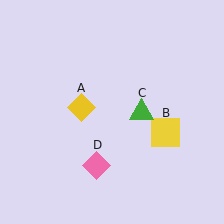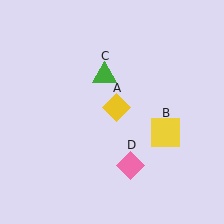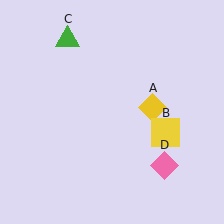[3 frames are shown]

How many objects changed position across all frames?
3 objects changed position: yellow diamond (object A), green triangle (object C), pink diamond (object D).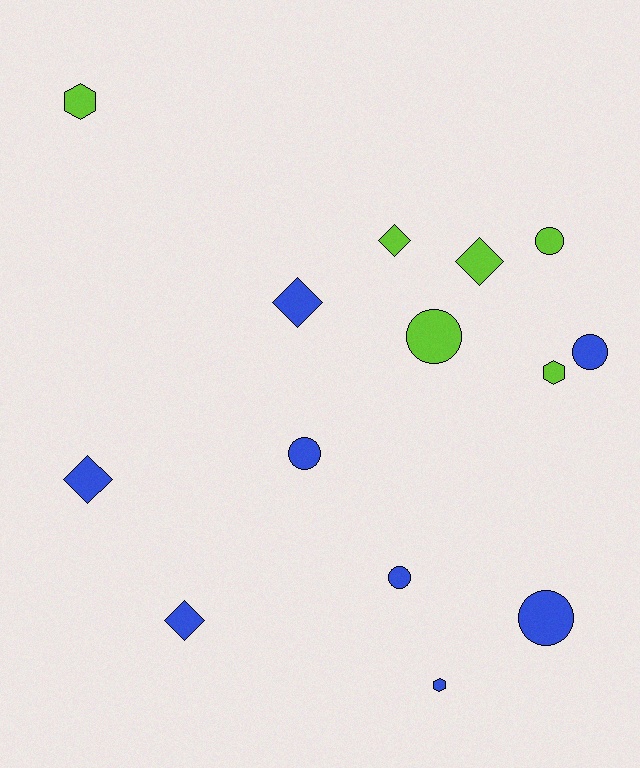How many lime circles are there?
There are 2 lime circles.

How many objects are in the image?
There are 14 objects.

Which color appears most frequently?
Blue, with 8 objects.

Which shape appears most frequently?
Circle, with 6 objects.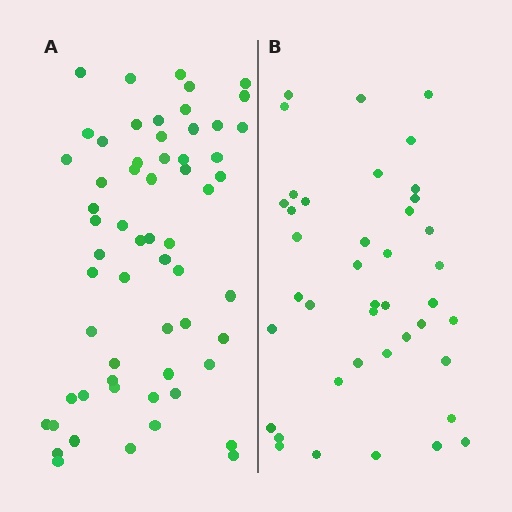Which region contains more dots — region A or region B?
Region A (the left region) has more dots.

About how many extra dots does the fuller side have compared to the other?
Region A has approximately 20 more dots than region B.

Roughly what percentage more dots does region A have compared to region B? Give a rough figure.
About 45% more.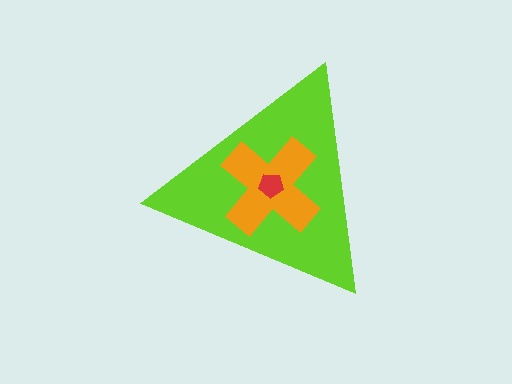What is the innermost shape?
The red pentagon.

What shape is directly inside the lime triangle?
The orange cross.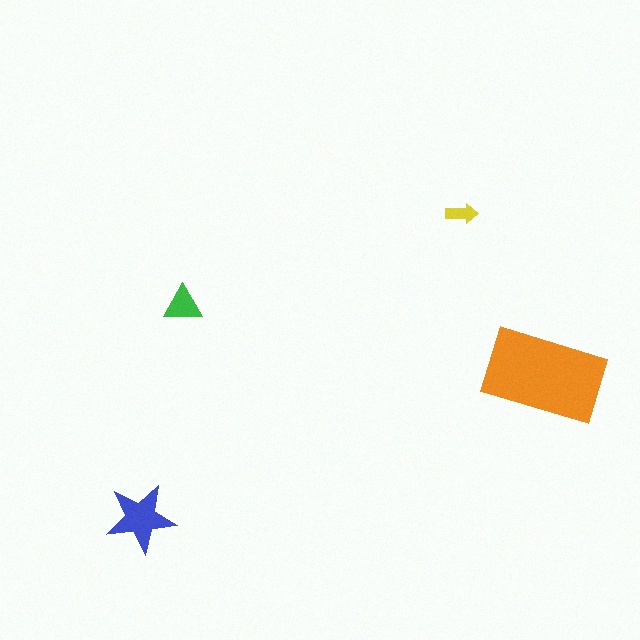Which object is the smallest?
The yellow arrow.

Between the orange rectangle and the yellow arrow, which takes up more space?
The orange rectangle.